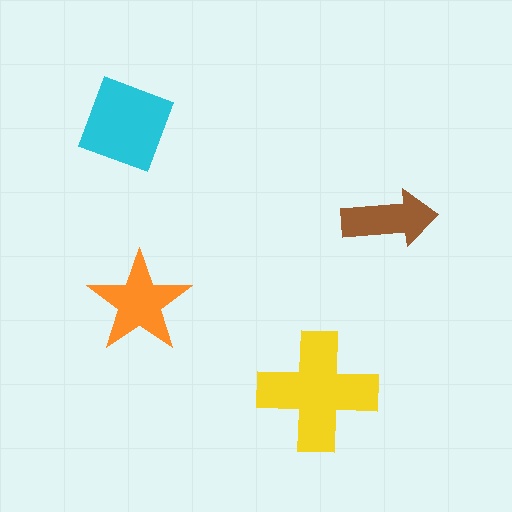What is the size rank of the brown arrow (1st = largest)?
4th.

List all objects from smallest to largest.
The brown arrow, the orange star, the cyan diamond, the yellow cross.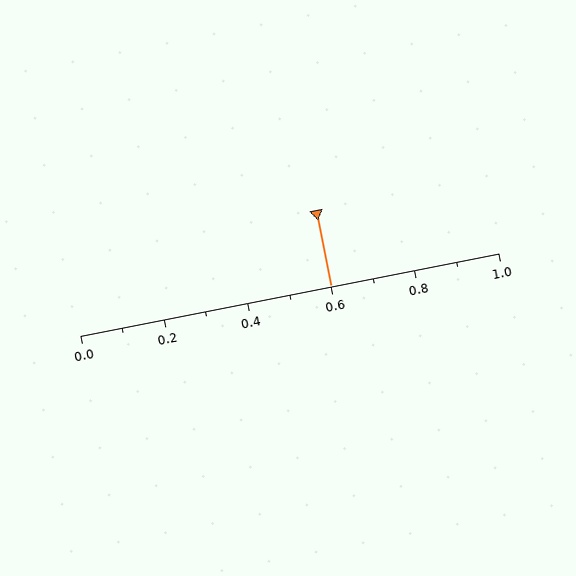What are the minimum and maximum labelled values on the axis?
The axis runs from 0.0 to 1.0.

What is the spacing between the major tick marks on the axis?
The major ticks are spaced 0.2 apart.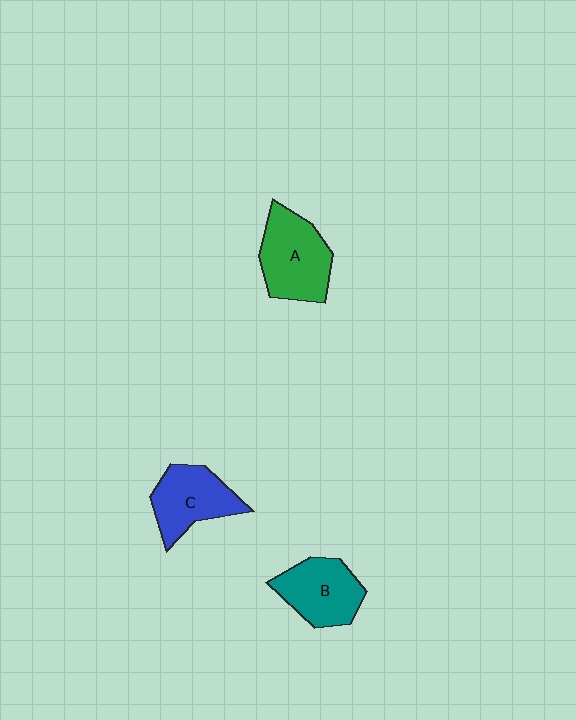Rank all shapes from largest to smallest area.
From largest to smallest: A (green), B (teal), C (blue).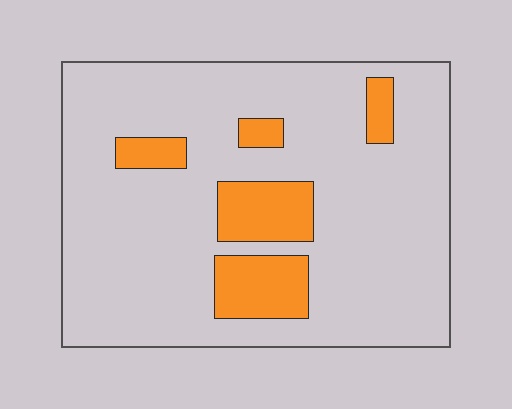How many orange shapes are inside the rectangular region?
5.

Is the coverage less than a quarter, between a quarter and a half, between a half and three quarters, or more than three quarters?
Less than a quarter.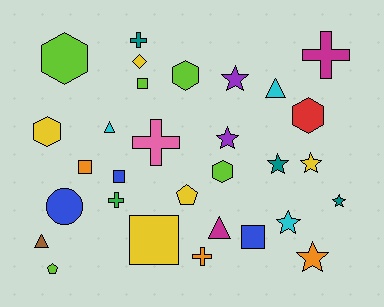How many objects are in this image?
There are 30 objects.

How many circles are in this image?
There is 1 circle.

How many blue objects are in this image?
There are 3 blue objects.